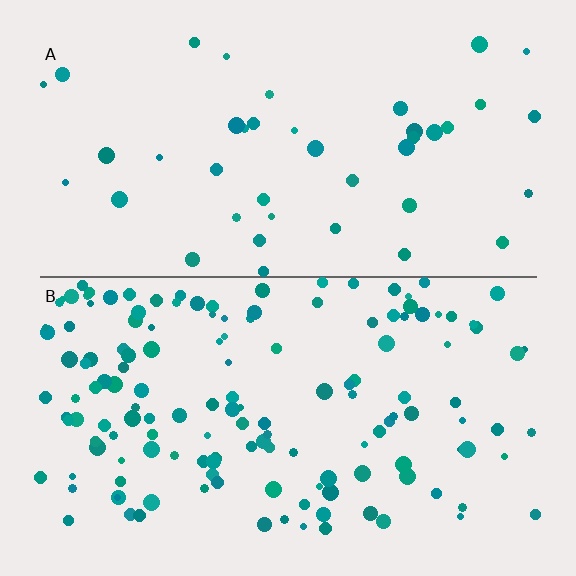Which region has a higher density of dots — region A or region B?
B (the bottom).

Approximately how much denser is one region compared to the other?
Approximately 3.5× — region B over region A.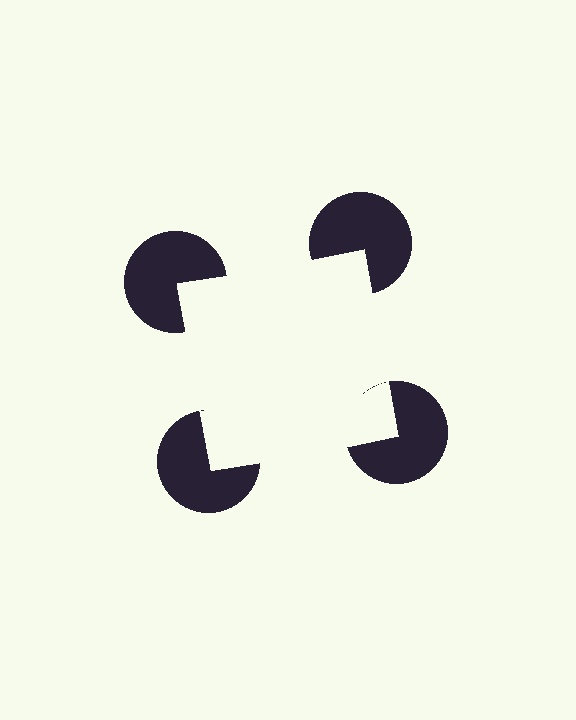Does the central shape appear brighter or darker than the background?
It typically appears slightly brighter than the background, even though no actual brightness change is drawn.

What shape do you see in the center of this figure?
An illusory square — its edges are inferred from the aligned wedge cuts in the pac-man discs, not physically drawn.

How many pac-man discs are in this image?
There are 4 — one at each vertex of the illusory square.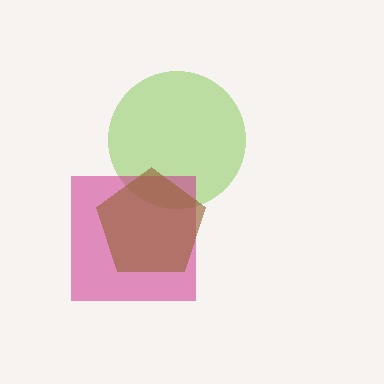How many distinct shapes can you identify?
There are 3 distinct shapes: a lime circle, a magenta square, a brown pentagon.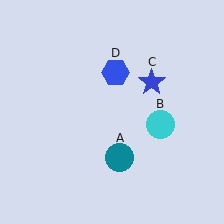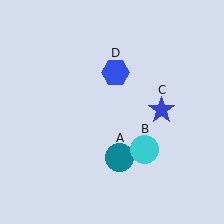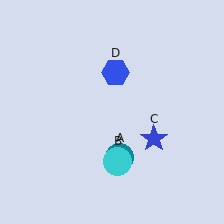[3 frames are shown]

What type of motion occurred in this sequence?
The cyan circle (object B), blue star (object C) rotated clockwise around the center of the scene.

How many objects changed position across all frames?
2 objects changed position: cyan circle (object B), blue star (object C).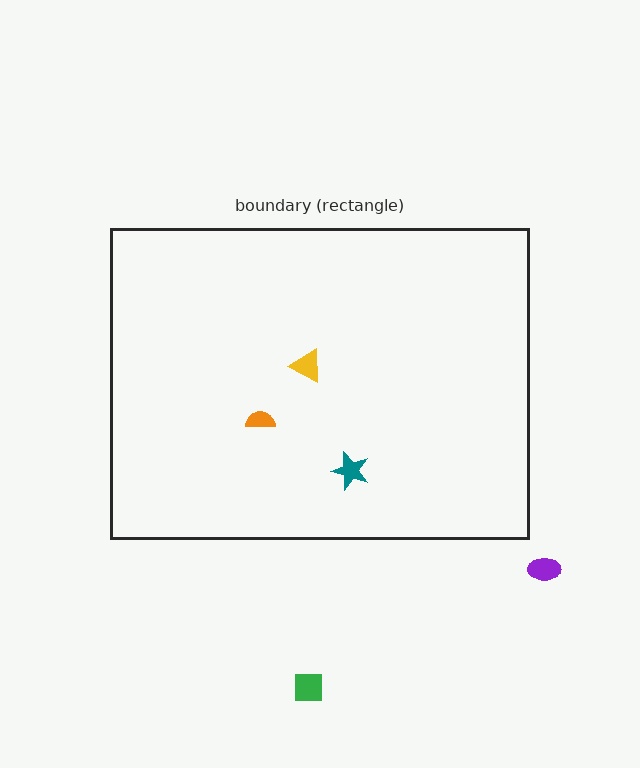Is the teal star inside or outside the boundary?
Inside.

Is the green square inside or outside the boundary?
Outside.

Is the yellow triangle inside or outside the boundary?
Inside.